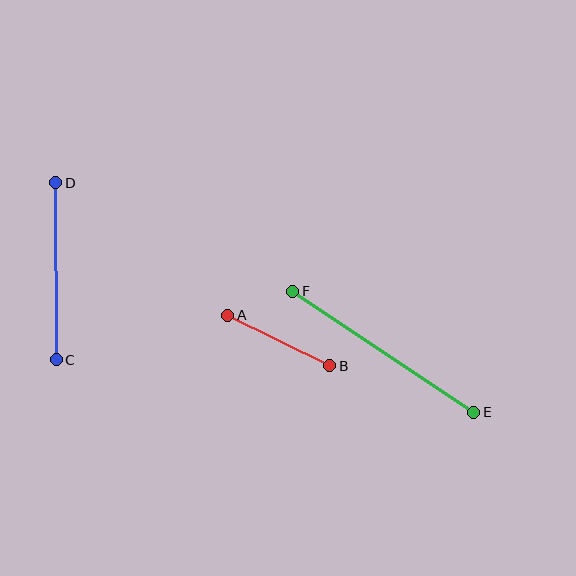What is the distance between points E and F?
The distance is approximately 218 pixels.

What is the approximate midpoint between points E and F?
The midpoint is at approximately (383, 352) pixels.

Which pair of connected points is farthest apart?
Points E and F are farthest apart.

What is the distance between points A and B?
The distance is approximately 114 pixels.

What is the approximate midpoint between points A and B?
The midpoint is at approximately (279, 340) pixels.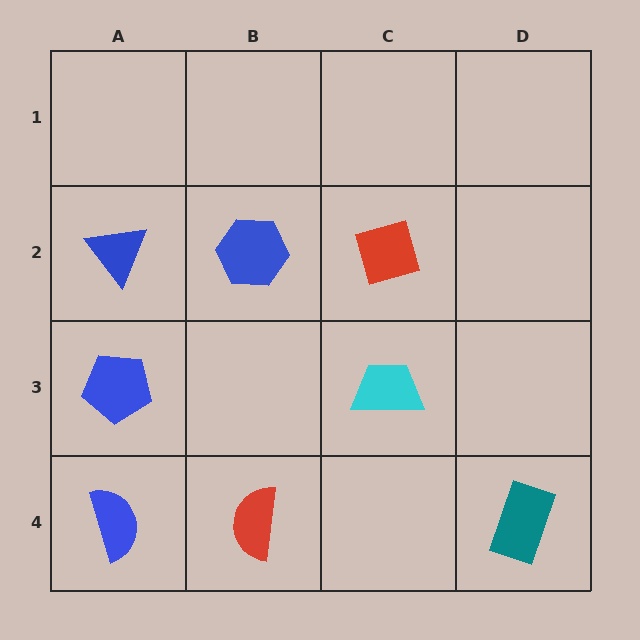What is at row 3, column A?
A blue pentagon.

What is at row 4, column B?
A red semicircle.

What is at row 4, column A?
A blue semicircle.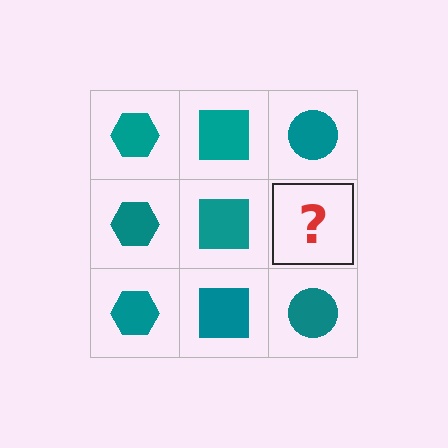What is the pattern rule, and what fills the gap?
The rule is that each column has a consistent shape. The gap should be filled with a teal circle.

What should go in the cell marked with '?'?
The missing cell should contain a teal circle.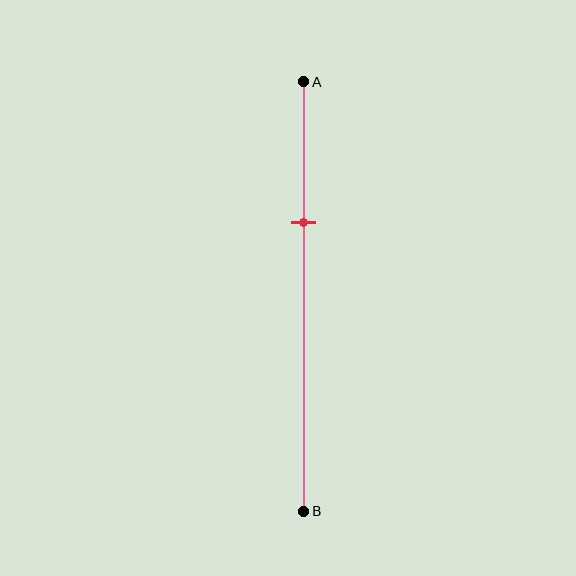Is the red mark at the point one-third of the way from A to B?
Yes, the mark is approximately at the one-third point.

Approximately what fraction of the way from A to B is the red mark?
The red mark is approximately 35% of the way from A to B.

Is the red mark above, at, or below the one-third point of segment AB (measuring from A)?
The red mark is approximately at the one-third point of segment AB.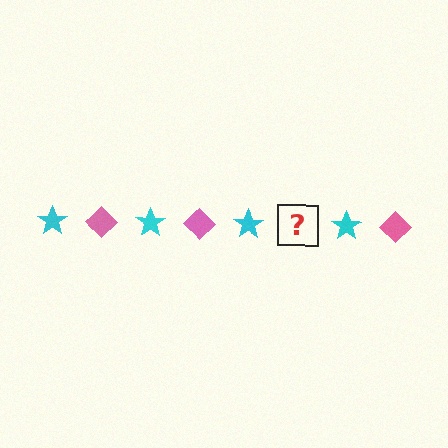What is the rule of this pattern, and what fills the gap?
The rule is that the pattern alternates between cyan star and pink diamond. The gap should be filled with a pink diamond.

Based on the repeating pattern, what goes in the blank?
The blank should be a pink diamond.